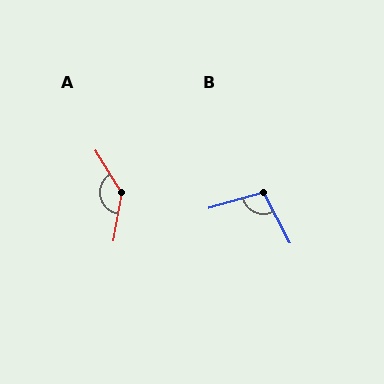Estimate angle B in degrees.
Approximately 102 degrees.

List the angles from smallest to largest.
B (102°), A (138°).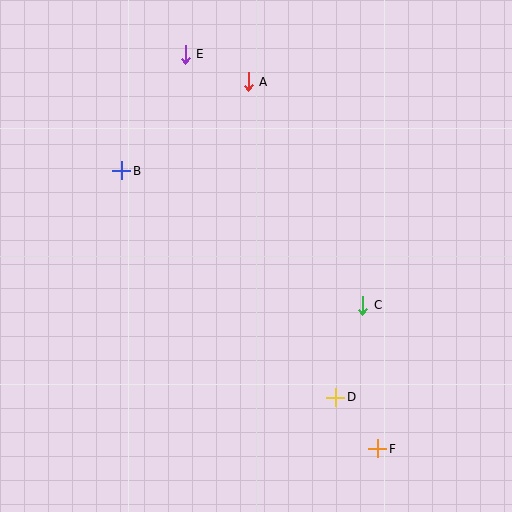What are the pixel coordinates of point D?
Point D is at (336, 397).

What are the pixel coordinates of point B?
Point B is at (122, 171).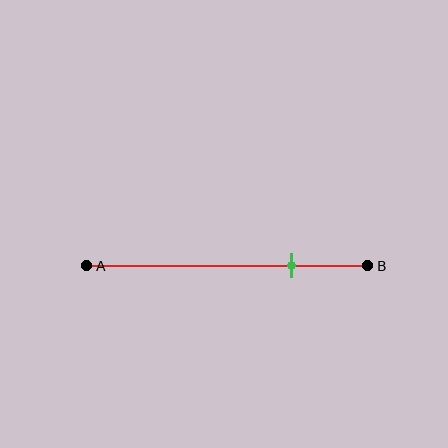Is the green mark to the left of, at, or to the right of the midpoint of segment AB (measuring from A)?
The green mark is to the right of the midpoint of segment AB.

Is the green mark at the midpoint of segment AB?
No, the mark is at about 75% from A, not at the 50% midpoint.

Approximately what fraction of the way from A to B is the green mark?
The green mark is approximately 75% of the way from A to B.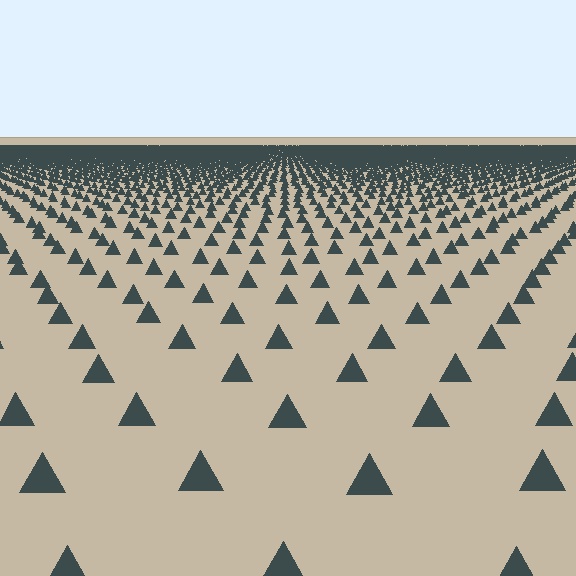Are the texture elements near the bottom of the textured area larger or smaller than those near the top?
Larger. Near the bottom, elements are closer to the viewer and appear at a bigger on-screen size.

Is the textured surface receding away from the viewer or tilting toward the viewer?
The surface is receding away from the viewer. Texture elements get smaller and denser toward the top.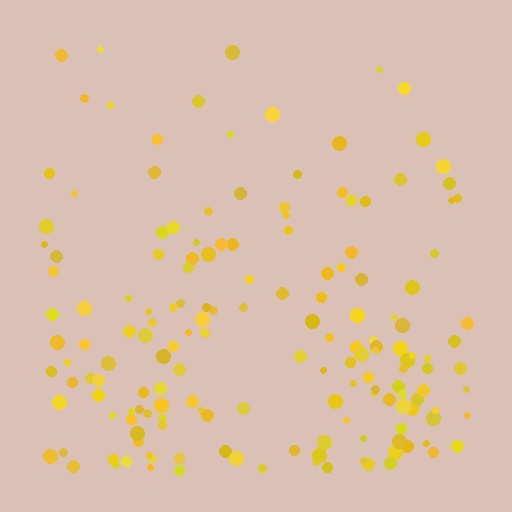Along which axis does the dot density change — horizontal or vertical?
Vertical.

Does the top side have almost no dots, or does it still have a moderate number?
Still a moderate number, just noticeably fewer than the bottom.